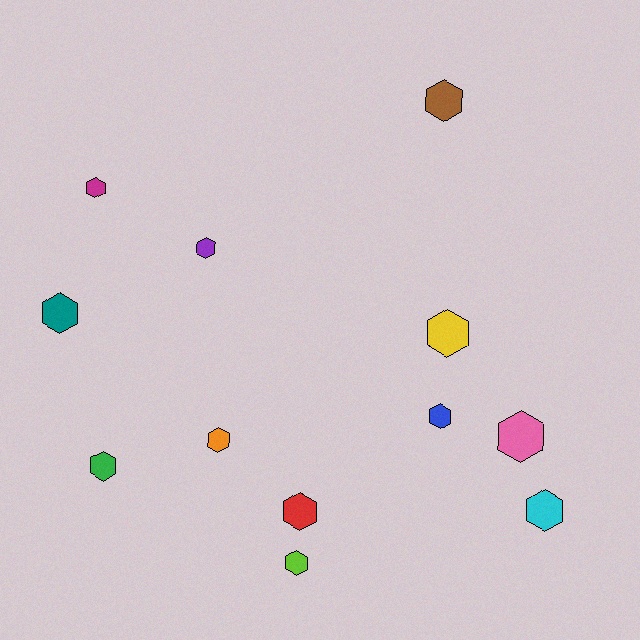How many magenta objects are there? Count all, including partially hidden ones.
There is 1 magenta object.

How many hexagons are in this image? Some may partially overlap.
There are 12 hexagons.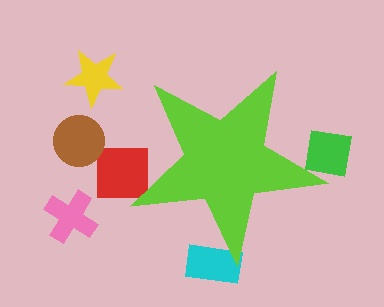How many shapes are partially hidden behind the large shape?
3 shapes are partially hidden.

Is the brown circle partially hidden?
No, the brown circle is fully visible.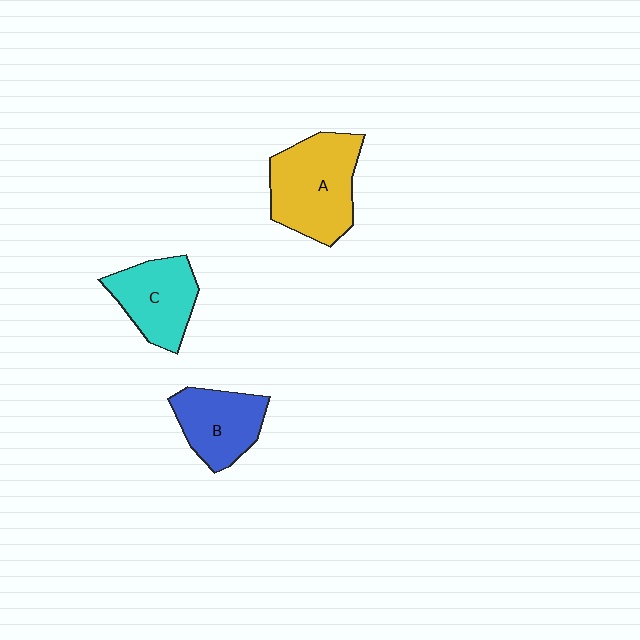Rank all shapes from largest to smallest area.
From largest to smallest: A (yellow), C (cyan), B (blue).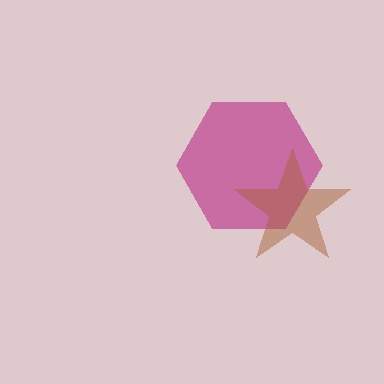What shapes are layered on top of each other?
The layered shapes are: a magenta hexagon, a brown star.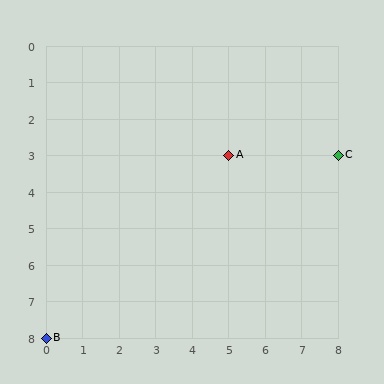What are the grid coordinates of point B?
Point B is at grid coordinates (0, 8).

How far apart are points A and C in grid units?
Points A and C are 3 columns apart.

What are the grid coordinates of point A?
Point A is at grid coordinates (5, 3).